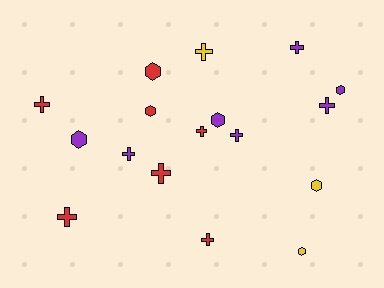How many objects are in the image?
There are 17 objects.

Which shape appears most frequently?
Cross, with 10 objects.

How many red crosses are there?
There are 5 red crosses.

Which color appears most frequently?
Red, with 7 objects.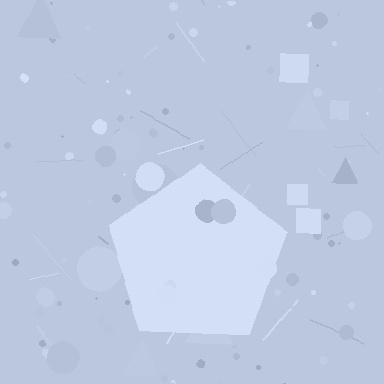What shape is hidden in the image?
A pentagon is hidden in the image.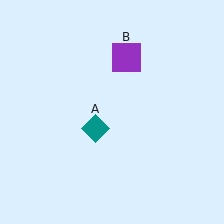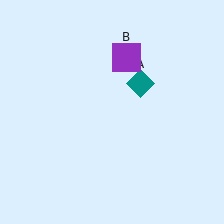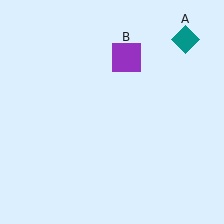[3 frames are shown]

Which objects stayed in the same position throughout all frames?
Purple square (object B) remained stationary.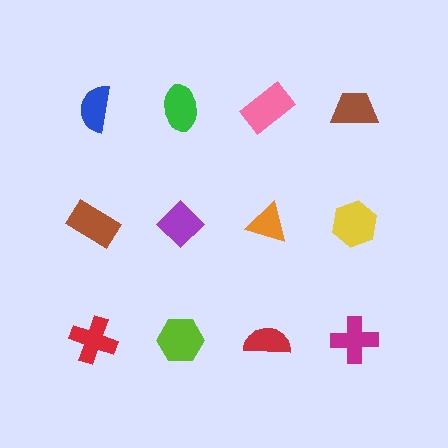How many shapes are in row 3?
4 shapes.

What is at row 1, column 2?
A green ellipse.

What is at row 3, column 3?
A red semicircle.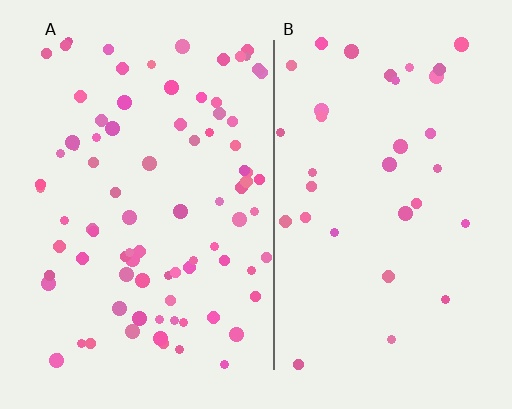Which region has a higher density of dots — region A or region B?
A (the left).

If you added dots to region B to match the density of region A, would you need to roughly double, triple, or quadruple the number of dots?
Approximately triple.